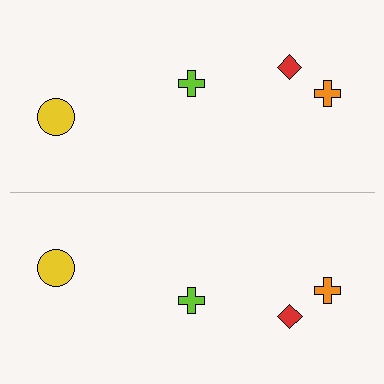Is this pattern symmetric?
Yes, this pattern has bilateral (reflection) symmetry.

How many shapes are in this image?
There are 8 shapes in this image.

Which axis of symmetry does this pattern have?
The pattern has a horizontal axis of symmetry running through the center of the image.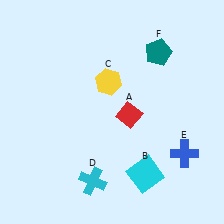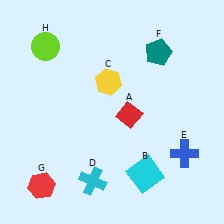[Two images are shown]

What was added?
A red hexagon (G), a lime circle (H) were added in Image 2.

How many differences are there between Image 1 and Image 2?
There are 2 differences between the two images.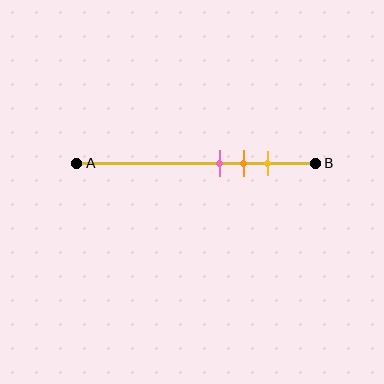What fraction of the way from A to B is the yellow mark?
The yellow mark is approximately 80% (0.8) of the way from A to B.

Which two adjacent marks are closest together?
The pink and orange marks are the closest adjacent pair.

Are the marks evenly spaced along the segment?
Yes, the marks are approximately evenly spaced.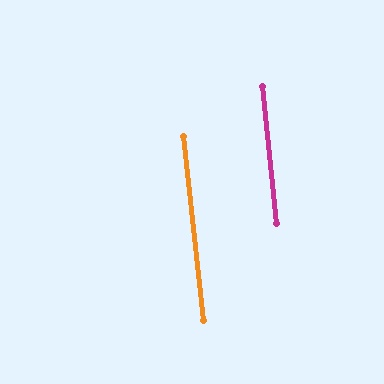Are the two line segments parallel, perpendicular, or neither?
Parallel — their directions differ by only 0.5°.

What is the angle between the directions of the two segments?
Approximately 0 degrees.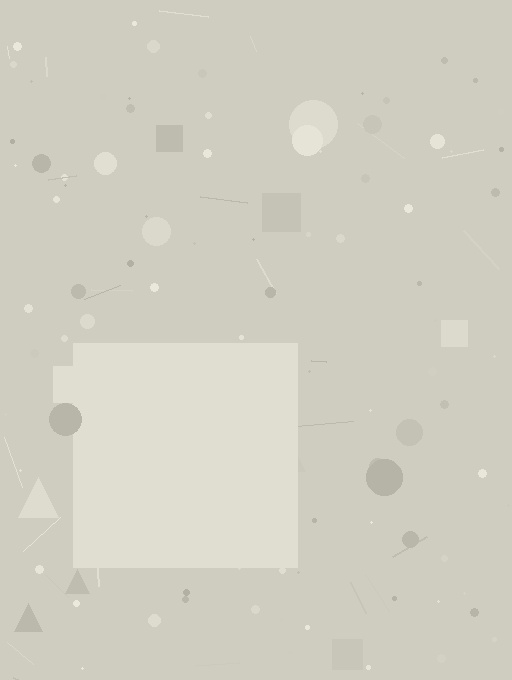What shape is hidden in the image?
A square is hidden in the image.